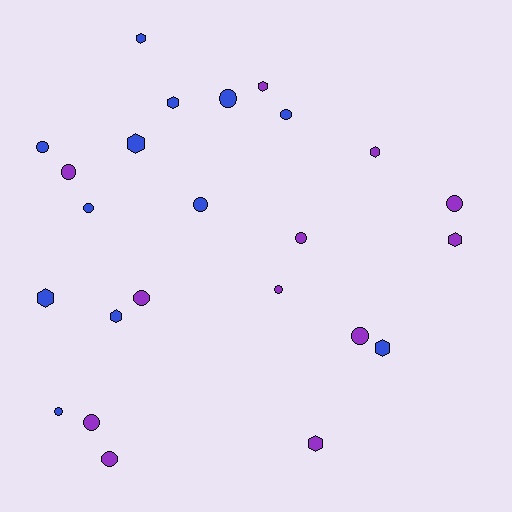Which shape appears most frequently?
Circle, with 14 objects.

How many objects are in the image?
There are 24 objects.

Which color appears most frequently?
Blue, with 12 objects.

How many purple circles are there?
There are 8 purple circles.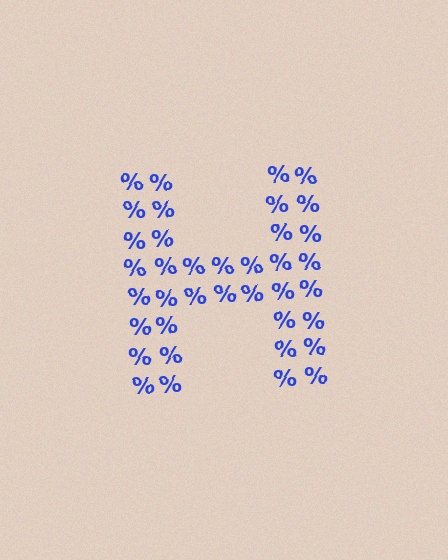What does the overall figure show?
The overall figure shows the letter H.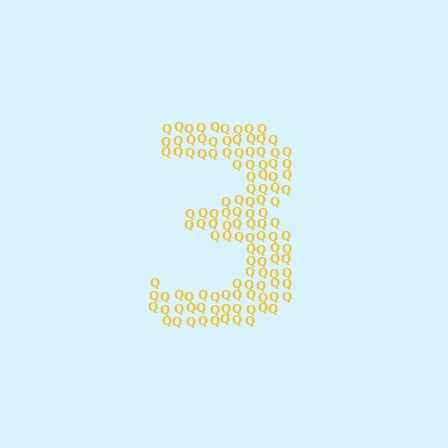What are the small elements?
The small elements are letter Q's.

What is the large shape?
The large shape is the digit 3.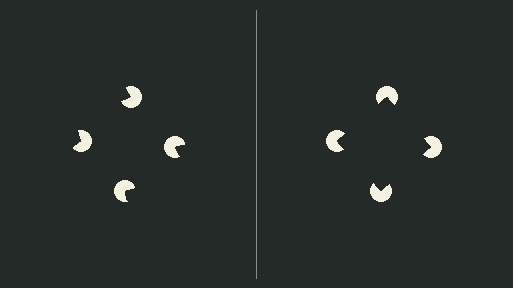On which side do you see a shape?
An illusory square appears on the right side. On the left side the wedge cuts are rotated, so no coherent shape forms.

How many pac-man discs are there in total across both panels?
8 — 4 on each side.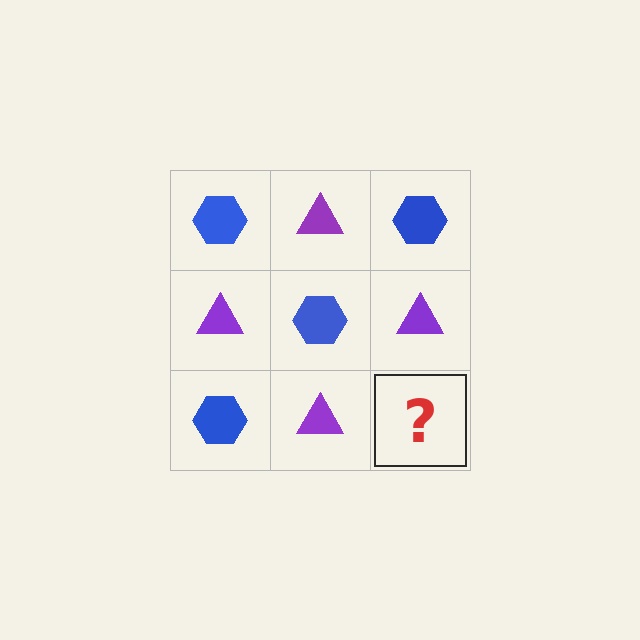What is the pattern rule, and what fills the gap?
The rule is that it alternates blue hexagon and purple triangle in a checkerboard pattern. The gap should be filled with a blue hexagon.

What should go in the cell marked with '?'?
The missing cell should contain a blue hexagon.